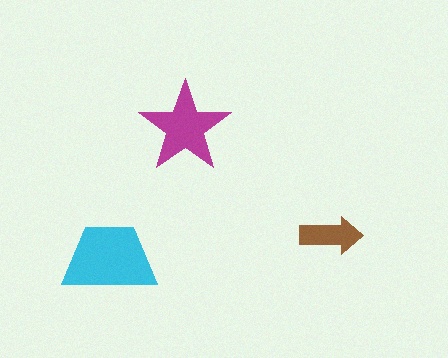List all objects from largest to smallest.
The cyan trapezoid, the magenta star, the brown arrow.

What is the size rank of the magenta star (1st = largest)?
2nd.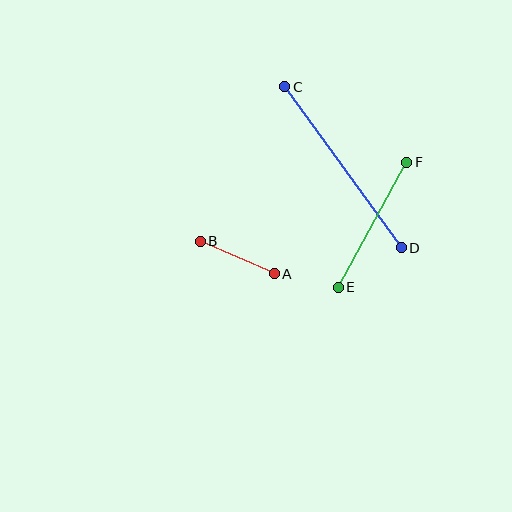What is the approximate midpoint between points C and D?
The midpoint is at approximately (343, 167) pixels.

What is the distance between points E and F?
The distance is approximately 143 pixels.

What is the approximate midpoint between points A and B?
The midpoint is at approximately (237, 257) pixels.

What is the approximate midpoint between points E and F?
The midpoint is at approximately (373, 225) pixels.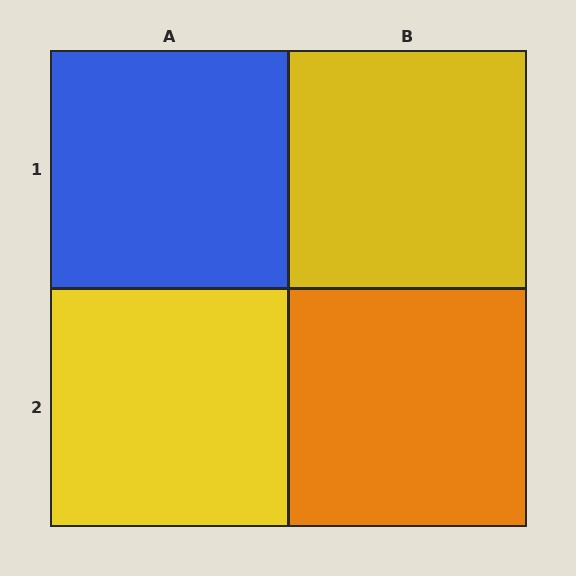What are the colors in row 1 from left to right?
Blue, yellow.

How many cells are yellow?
2 cells are yellow.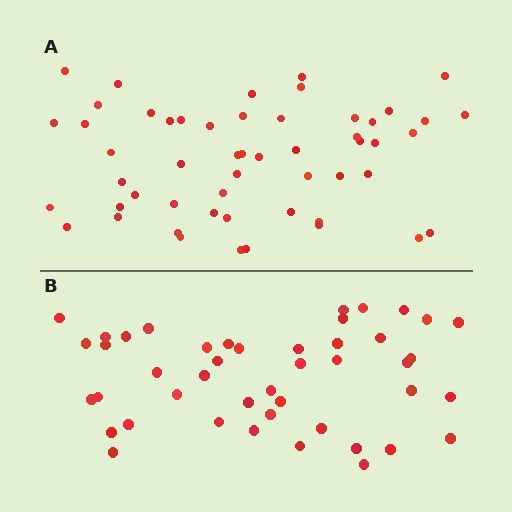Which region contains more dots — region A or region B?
Region A (the top region) has more dots.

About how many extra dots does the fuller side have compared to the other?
Region A has roughly 8 or so more dots than region B.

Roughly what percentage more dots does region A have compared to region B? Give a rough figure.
About 20% more.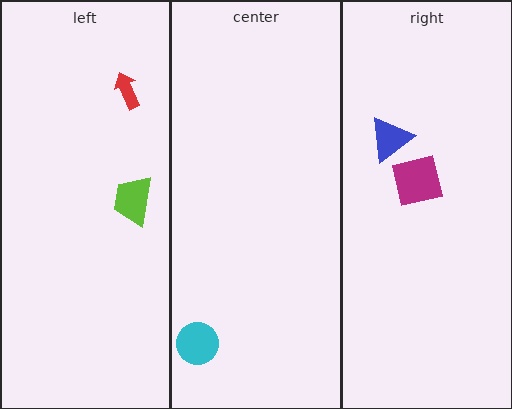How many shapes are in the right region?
2.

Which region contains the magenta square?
The right region.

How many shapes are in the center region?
1.